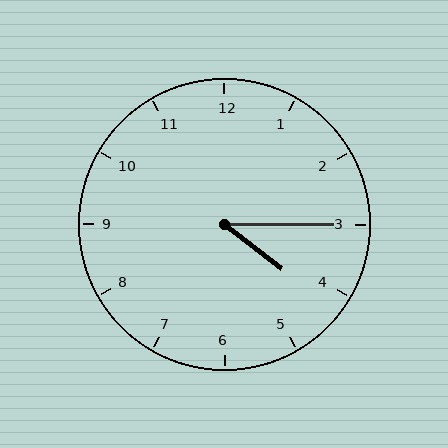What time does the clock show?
4:15.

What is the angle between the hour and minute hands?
Approximately 38 degrees.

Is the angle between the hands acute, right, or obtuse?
It is acute.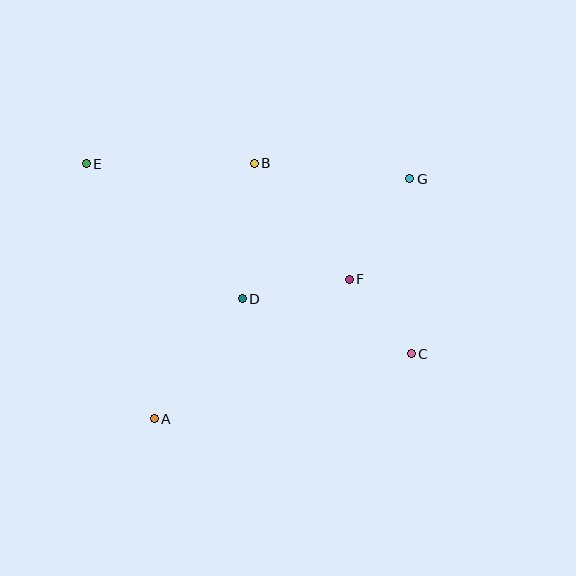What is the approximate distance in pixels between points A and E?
The distance between A and E is approximately 264 pixels.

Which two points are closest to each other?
Points C and F are closest to each other.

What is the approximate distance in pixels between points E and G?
The distance between E and G is approximately 324 pixels.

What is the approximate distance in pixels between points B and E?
The distance between B and E is approximately 168 pixels.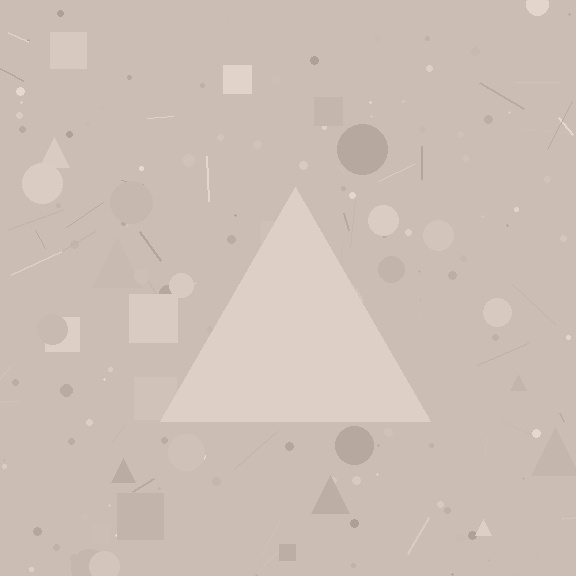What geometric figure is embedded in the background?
A triangle is embedded in the background.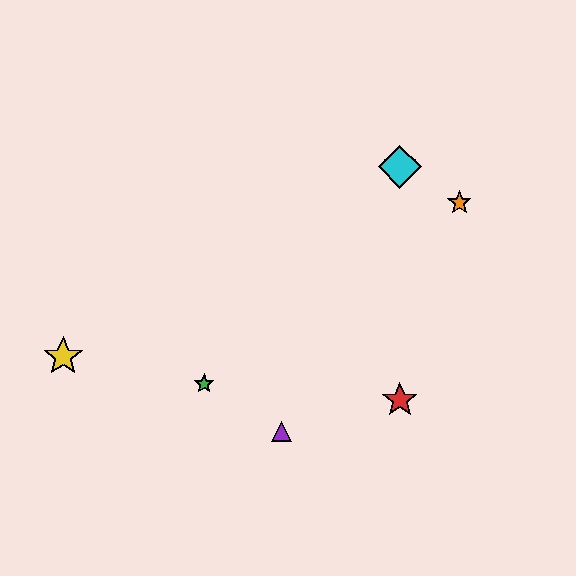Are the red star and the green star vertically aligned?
No, the red star is at x≈400 and the green star is at x≈204.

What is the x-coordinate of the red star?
The red star is at x≈400.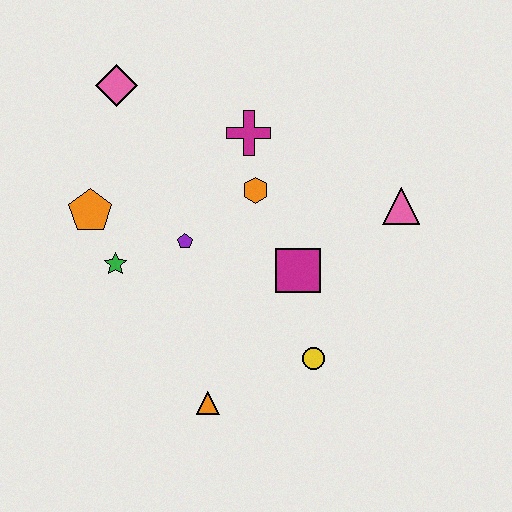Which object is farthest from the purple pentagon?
The pink triangle is farthest from the purple pentagon.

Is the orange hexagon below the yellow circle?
No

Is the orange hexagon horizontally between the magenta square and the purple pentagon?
Yes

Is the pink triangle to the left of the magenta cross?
No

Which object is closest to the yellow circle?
The magenta square is closest to the yellow circle.